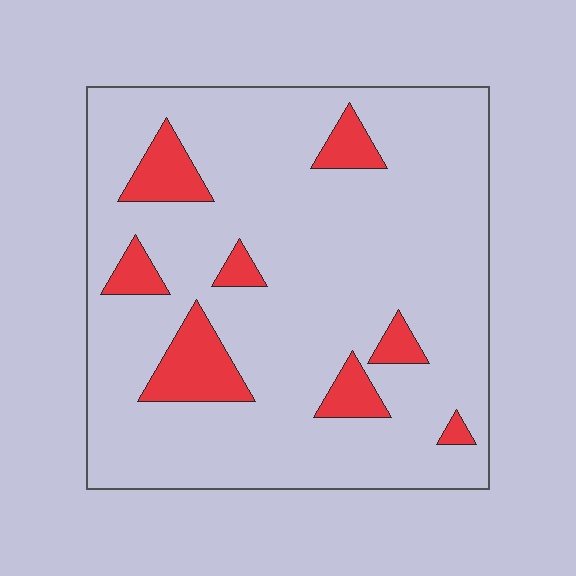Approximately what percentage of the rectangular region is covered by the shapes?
Approximately 15%.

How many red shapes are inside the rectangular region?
8.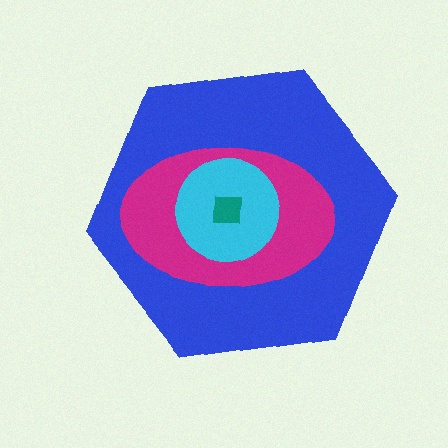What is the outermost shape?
The blue hexagon.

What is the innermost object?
The teal square.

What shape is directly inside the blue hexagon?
The magenta ellipse.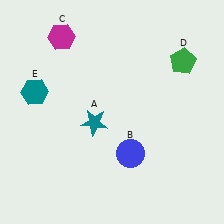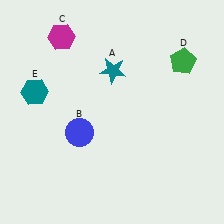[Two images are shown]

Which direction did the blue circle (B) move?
The blue circle (B) moved left.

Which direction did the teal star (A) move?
The teal star (A) moved up.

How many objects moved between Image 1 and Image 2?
2 objects moved between the two images.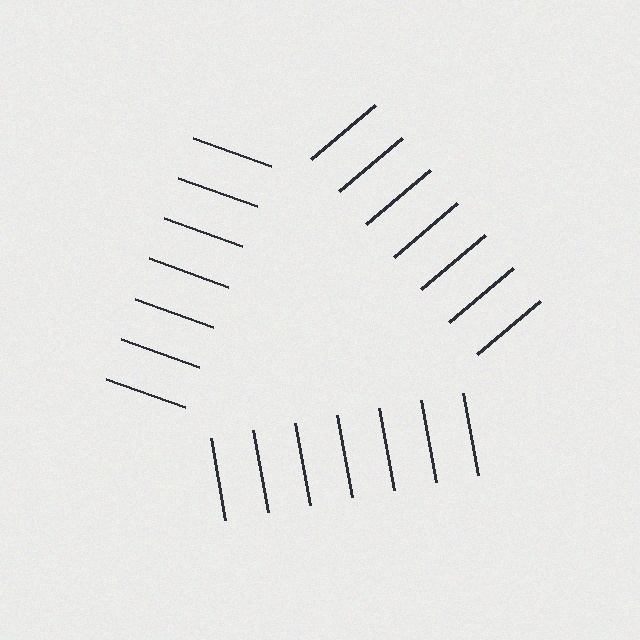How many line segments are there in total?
21 — 7 along each of the 3 edges.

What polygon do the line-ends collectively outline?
An illusory triangle — the line segments terminate on its edges but no continuous stroke is drawn.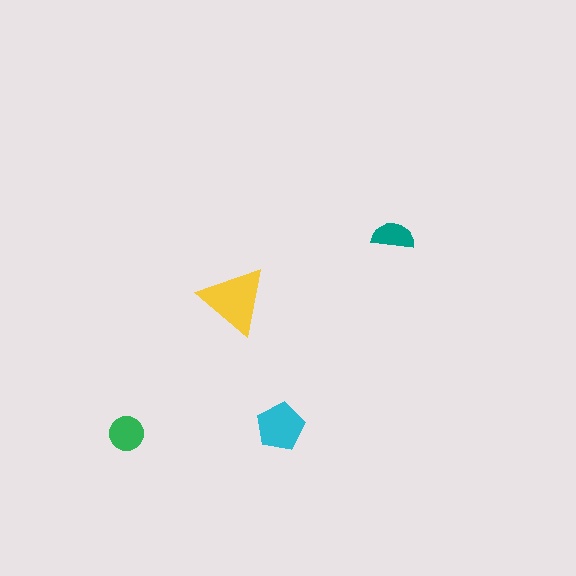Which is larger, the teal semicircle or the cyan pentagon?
The cyan pentagon.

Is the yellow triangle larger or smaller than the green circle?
Larger.